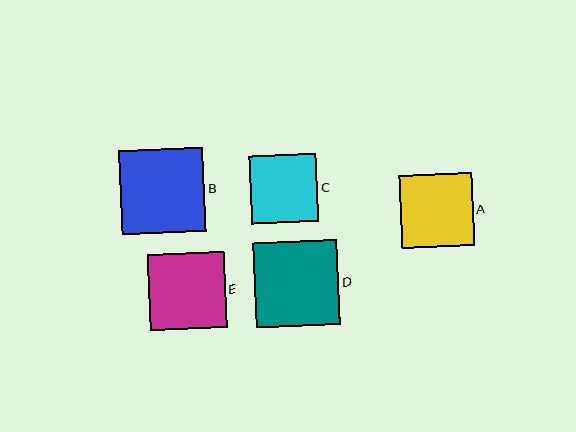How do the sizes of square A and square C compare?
Square A and square C are approximately the same size.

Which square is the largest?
Square D is the largest with a size of approximately 85 pixels.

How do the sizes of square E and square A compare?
Square E and square A are approximately the same size.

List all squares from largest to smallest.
From largest to smallest: D, B, E, A, C.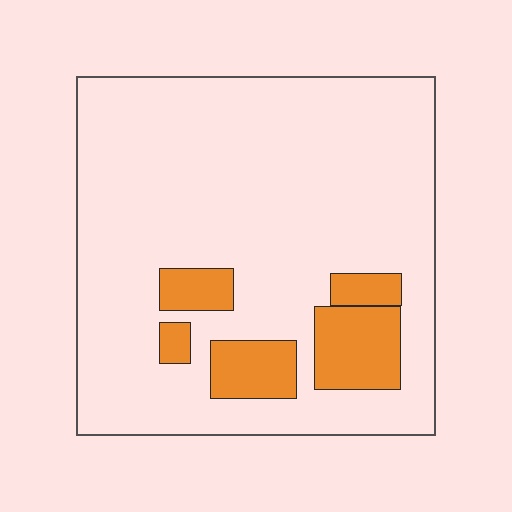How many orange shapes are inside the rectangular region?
5.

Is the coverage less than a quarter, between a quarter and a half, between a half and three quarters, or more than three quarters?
Less than a quarter.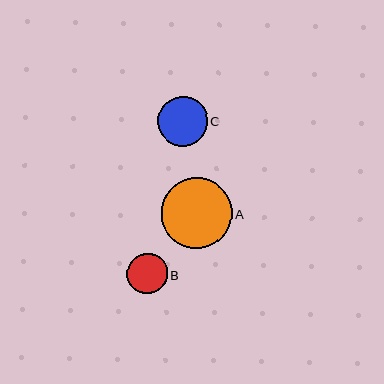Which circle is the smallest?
Circle B is the smallest with a size of approximately 41 pixels.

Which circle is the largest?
Circle A is the largest with a size of approximately 71 pixels.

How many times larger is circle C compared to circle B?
Circle C is approximately 1.2 times the size of circle B.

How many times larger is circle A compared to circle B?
Circle A is approximately 1.7 times the size of circle B.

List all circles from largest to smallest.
From largest to smallest: A, C, B.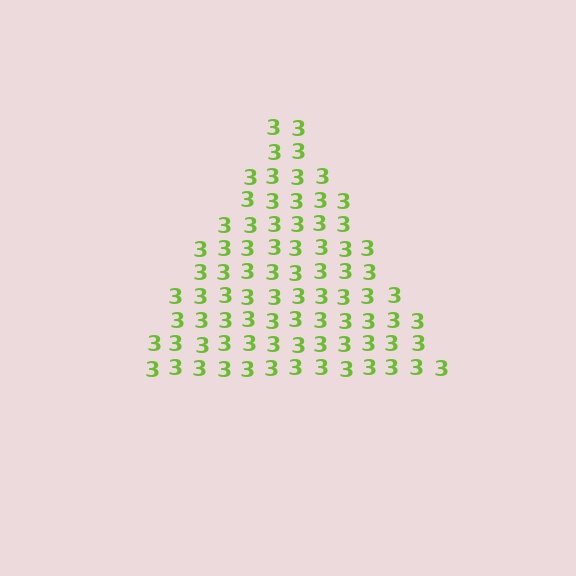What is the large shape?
The large shape is a triangle.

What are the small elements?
The small elements are digit 3's.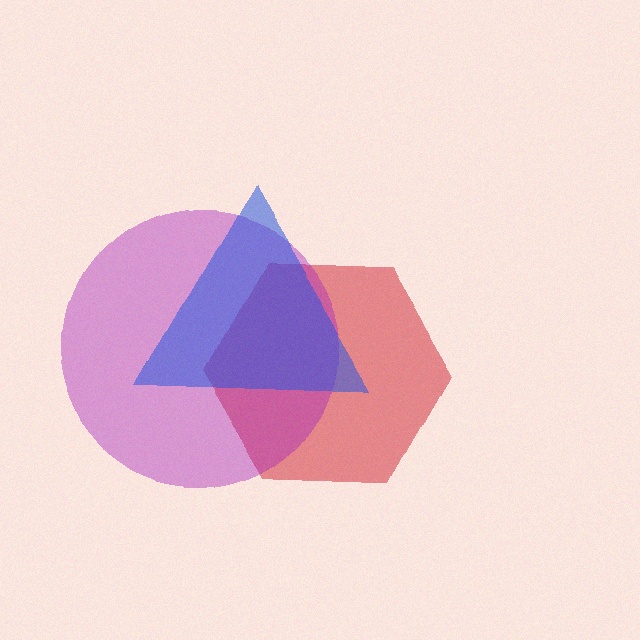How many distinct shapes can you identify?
There are 3 distinct shapes: a red hexagon, a purple circle, a blue triangle.